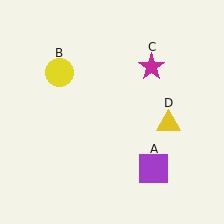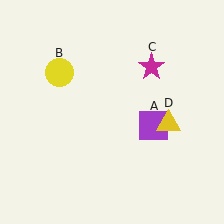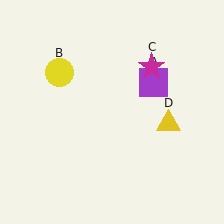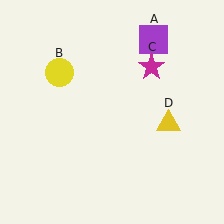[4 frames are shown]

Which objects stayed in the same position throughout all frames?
Yellow circle (object B) and magenta star (object C) and yellow triangle (object D) remained stationary.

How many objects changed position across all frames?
1 object changed position: purple square (object A).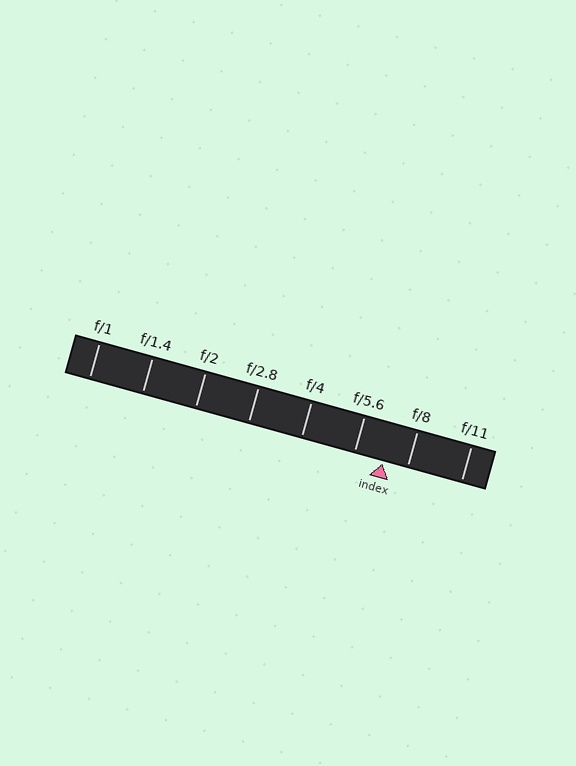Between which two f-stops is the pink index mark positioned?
The index mark is between f/5.6 and f/8.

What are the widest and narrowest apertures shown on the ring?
The widest aperture shown is f/1 and the narrowest is f/11.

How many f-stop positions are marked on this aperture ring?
There are 8 f-stop positions marked.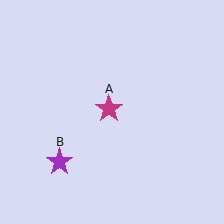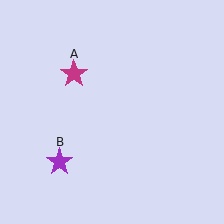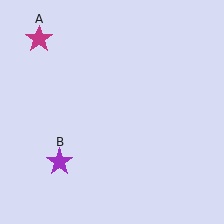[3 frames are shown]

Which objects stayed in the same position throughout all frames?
Purple star (object B) remained stationary.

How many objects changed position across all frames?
1 object changed position: magenta star (object A).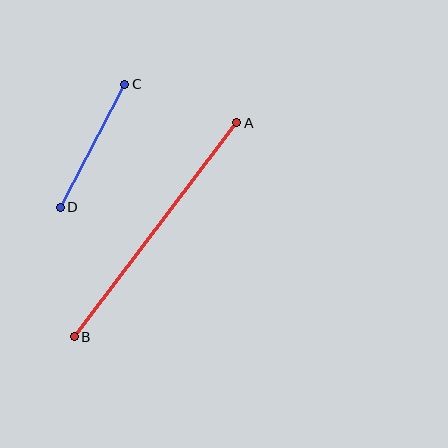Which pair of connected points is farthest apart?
Points A and B are farthest apart.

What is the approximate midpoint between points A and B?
The midpoint is at approximately (156, 230) pixels.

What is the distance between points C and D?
The distance is approximately 139 pixels.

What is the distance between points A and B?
The distance is approximately 269 pixels.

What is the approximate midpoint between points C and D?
The midpoint is at approximately (92, 146) pixels.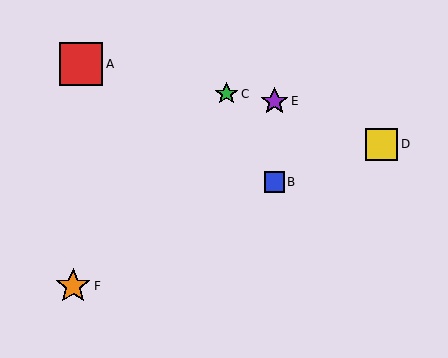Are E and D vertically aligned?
No, E is at x≈274 and D is at x≈381.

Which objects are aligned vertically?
Objects B, E are aligned vertically.